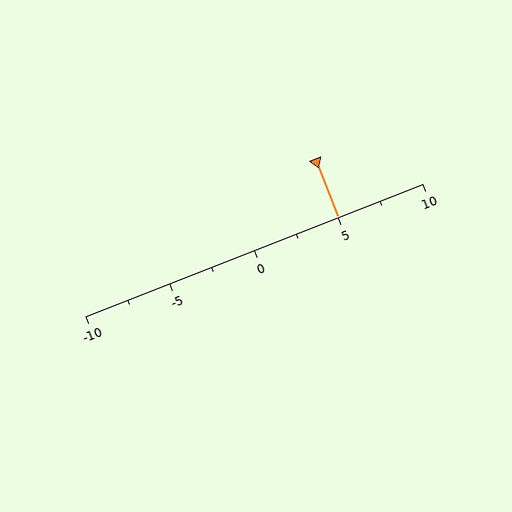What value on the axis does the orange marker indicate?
The marker indicates approximately 5.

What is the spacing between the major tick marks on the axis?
The major ticks are spaced 5 apart.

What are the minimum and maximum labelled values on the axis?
The axis runs from -10 to 10.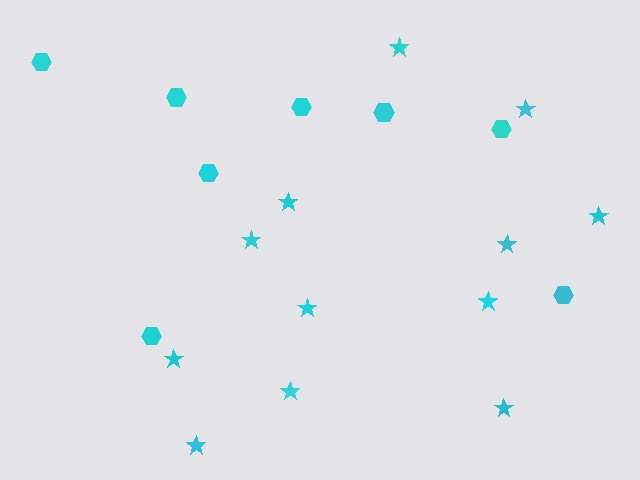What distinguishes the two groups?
There are 2 groups: one group of hexagons (8) and one group of stars (12).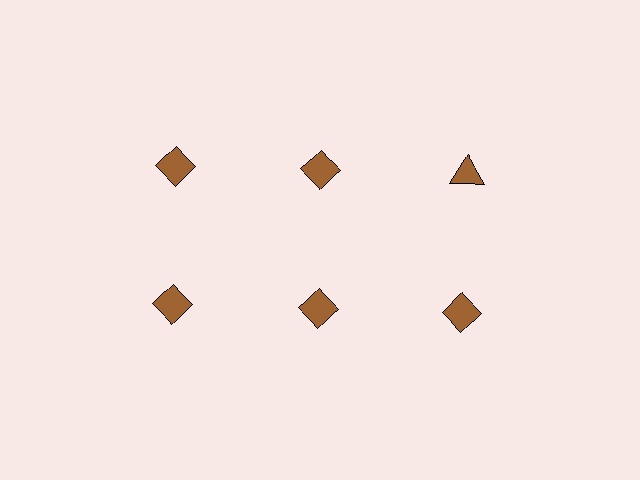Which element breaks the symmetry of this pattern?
The brown triangle in the top row, center column breaks the symmetry. All other shapes are brown diamonds.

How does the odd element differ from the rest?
It has a different shape: triangle instead of diamond.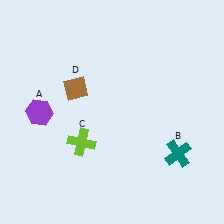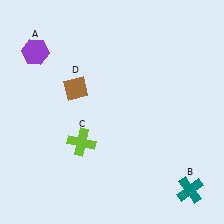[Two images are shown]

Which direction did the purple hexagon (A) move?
The purple hexagon (A) moved up.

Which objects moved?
The objects that moved are: the purple hexagon (A), the teal cross (B).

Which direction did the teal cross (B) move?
The teal cross (B) moved down.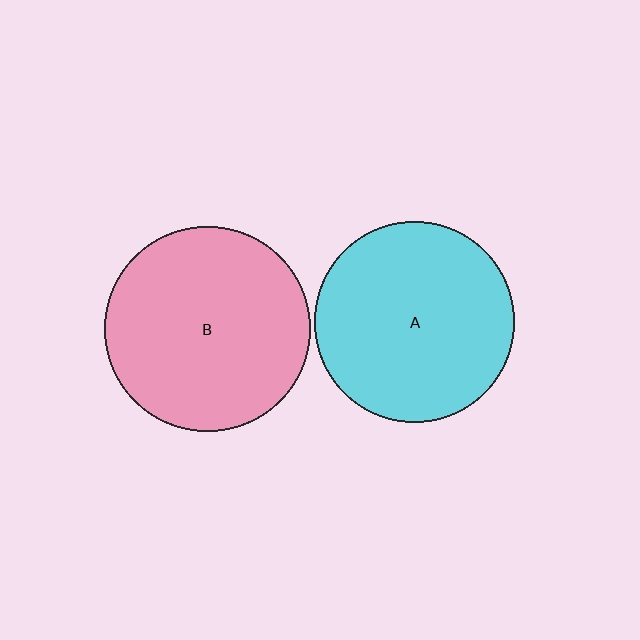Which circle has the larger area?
Circle B (pink).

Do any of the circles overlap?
No, none of the circles overlap.